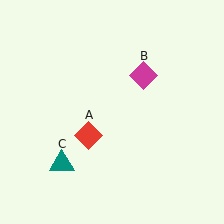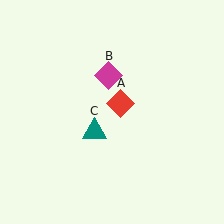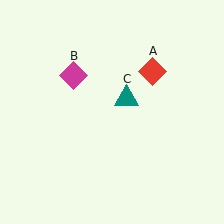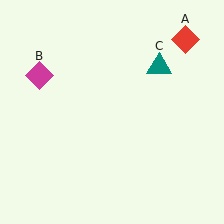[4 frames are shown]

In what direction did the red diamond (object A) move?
The red diamond (object A) moved up and to the right.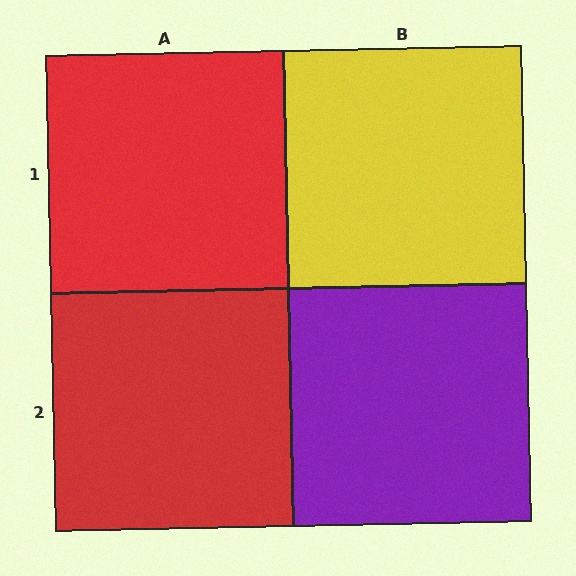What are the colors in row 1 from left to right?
Red, yellow.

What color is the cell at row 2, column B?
Purple.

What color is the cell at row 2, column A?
Red.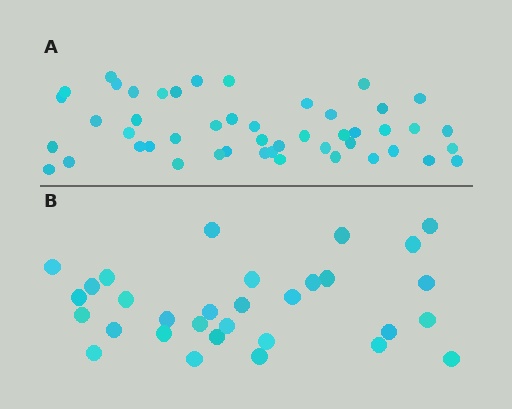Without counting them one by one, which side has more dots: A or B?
Region A (the top region) has more dots.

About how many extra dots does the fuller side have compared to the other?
Region A has approximately 15 more dots than region B.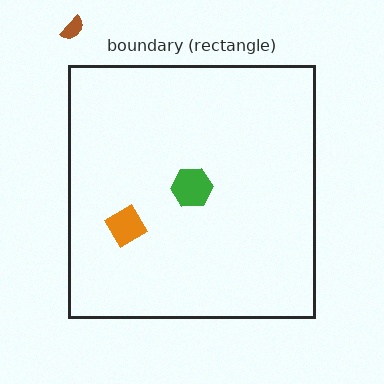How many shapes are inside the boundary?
2 inside, 1 outside.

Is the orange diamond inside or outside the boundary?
Inside.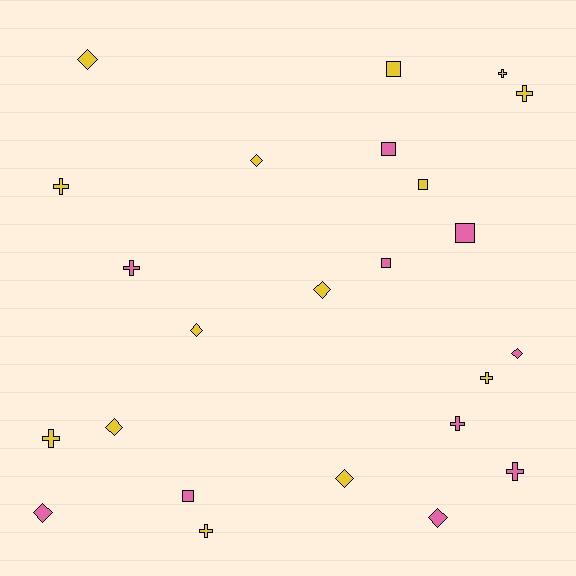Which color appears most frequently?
Yellow, with 14 objects.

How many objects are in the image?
There are 24 objects.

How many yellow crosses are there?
There are 6 yellow crosses.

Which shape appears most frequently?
Diamond, with 9 objects.